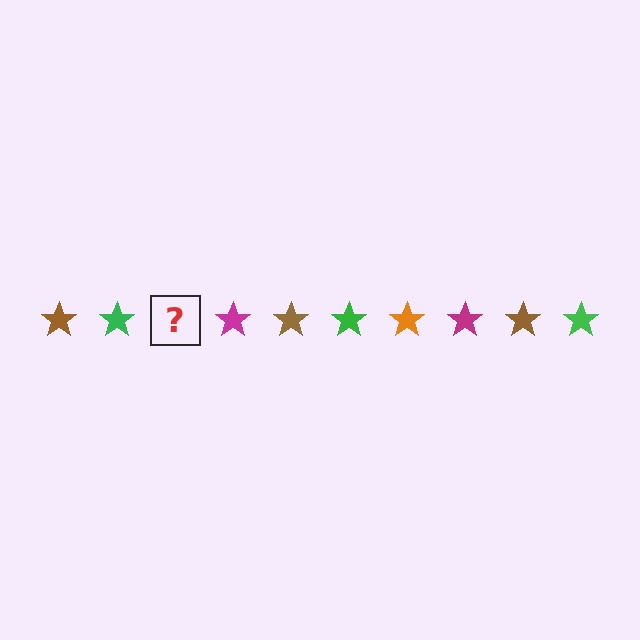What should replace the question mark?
The question mark should be replaced with an orange star.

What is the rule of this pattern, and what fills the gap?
The rule is that the pattern cycles through brown, green, orange, magenta stars. The gap should be filled with an orange star.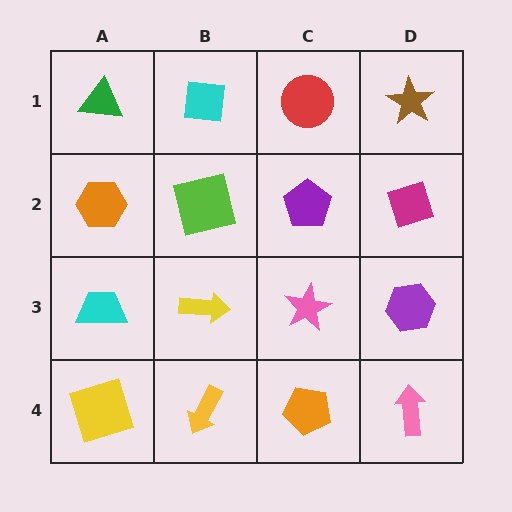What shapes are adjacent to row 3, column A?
An orange hexagon (row 2, column A), a yellow square (row 4, column A), a yellow arrow (row 3, column B).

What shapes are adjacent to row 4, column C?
A pink star (row 3, column C), a yellow arrow (row 4, column B), a pink arrow (row 4, column D).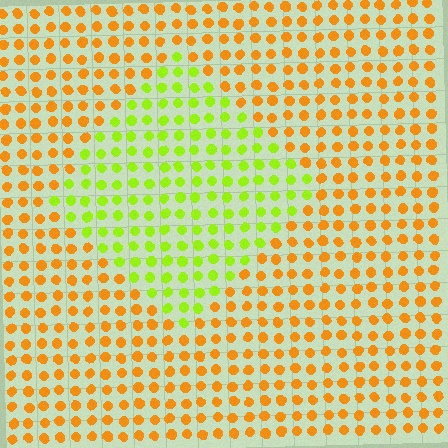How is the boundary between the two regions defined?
The boundary is defined purely by a slight shift in hue (about 52 degrees). Spacing, size, and orientation are identical on both sides.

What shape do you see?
I see a diamond.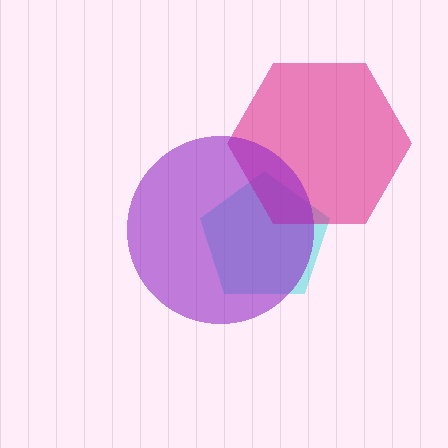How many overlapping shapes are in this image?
There are 3 overlapping shapes in the image.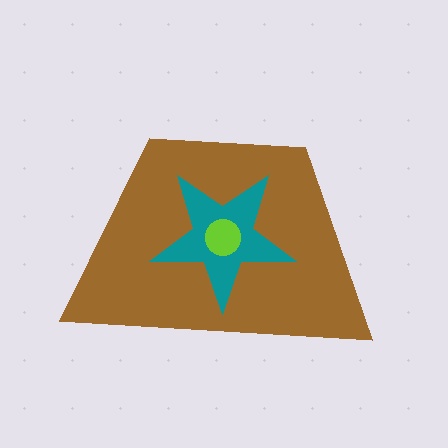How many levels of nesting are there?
3.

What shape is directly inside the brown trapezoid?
The teal star.